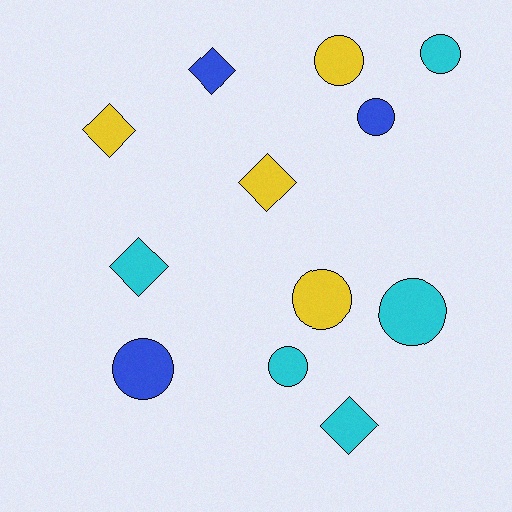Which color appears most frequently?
Cyan, with 5 objects.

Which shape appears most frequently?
Circle, with 7 objects.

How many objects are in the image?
There are 12 objects.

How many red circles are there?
There are no red circles.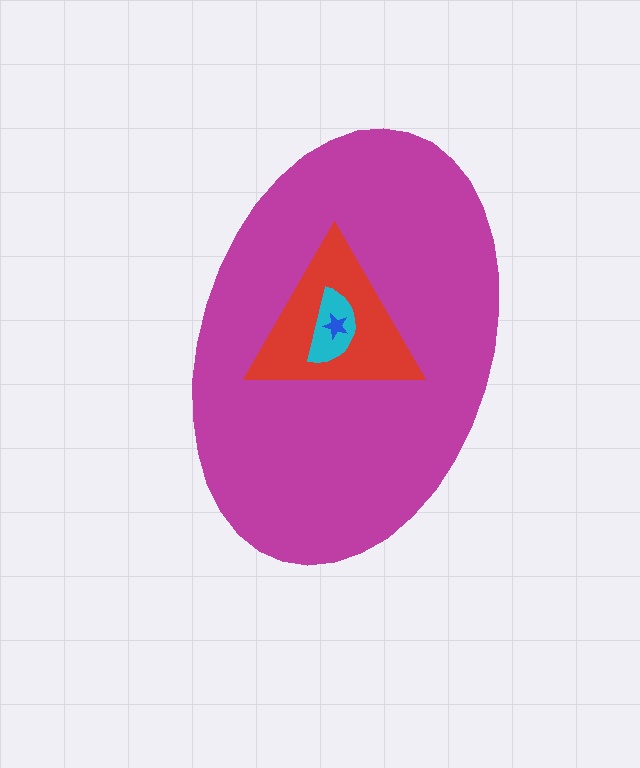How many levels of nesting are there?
4.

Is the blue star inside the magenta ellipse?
Yes.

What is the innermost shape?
The blue star.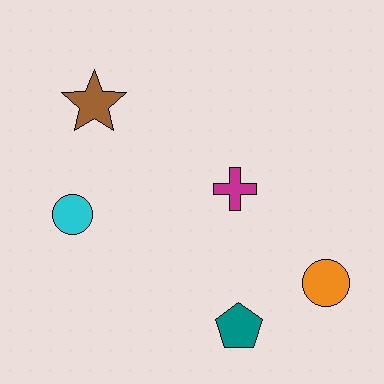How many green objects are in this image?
There are no green objects.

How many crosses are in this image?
There is 1 cross.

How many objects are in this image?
There are 5 objects.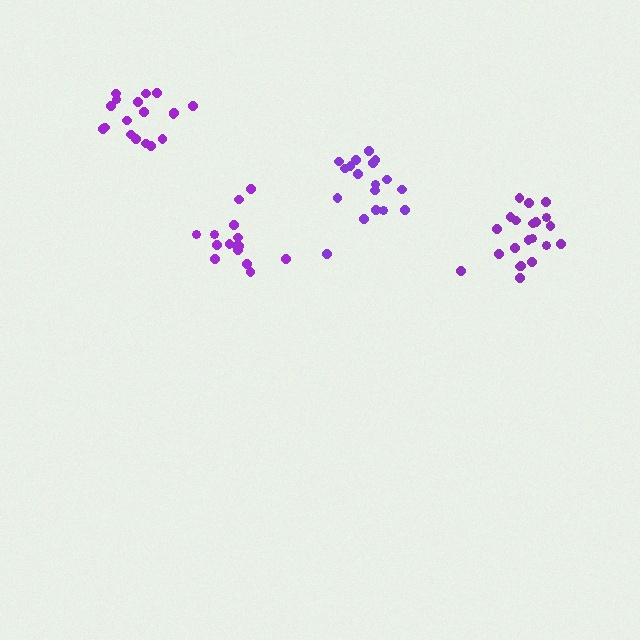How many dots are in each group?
Group 1: 21 dots, Group 2: 18 dots, Group 3: 15 dots, Group 4: 18 dots (72 total).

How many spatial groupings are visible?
There are 4 spatial groupings.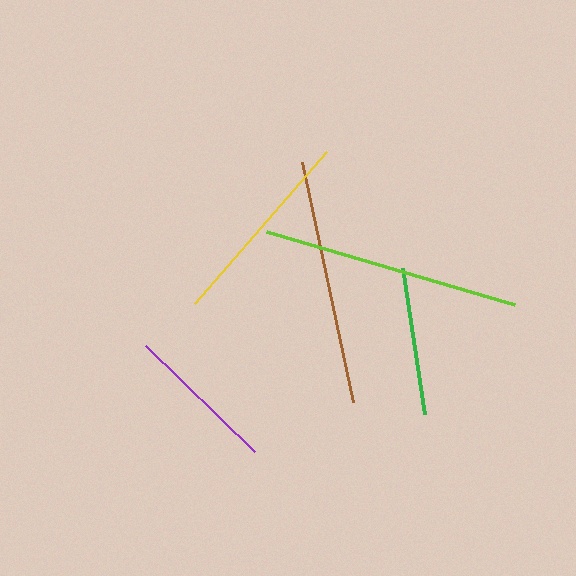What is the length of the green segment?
The green segment is approximately 148 pixels long.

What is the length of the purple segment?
The purple segment is approximately 152 pixels long.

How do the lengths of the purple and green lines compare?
The purple and green lines are approximately the same length.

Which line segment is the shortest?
The green line is the shortest at approximately 148 pixels.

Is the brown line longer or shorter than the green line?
The brown line is longer than the green line.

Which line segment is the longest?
The lime line is the longest at approximately 258 pixels.